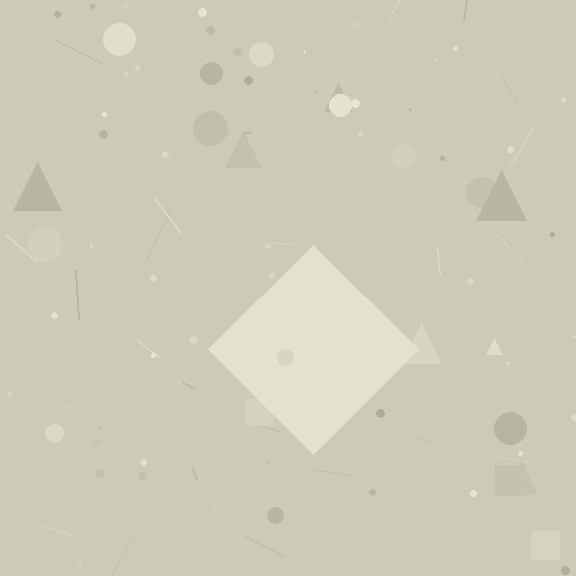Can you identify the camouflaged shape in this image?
The camouflaged shape is a diamond.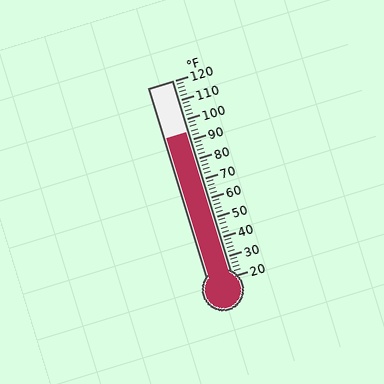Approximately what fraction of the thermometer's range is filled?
The thermometer is filled to approximately 75% of its range.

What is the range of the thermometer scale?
The thermometer scale ranges from 20°F to 120°F.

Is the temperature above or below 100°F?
The temperature is below 100°F.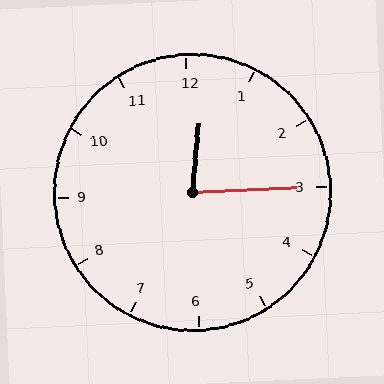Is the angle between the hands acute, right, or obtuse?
It is acute.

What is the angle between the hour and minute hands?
Approximately 82 degrees.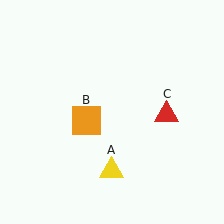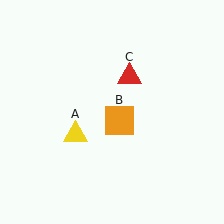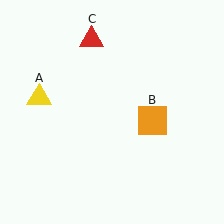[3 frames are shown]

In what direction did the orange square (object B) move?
The orange square (object B) moved right.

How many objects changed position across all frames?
3 objects changed position: yellow triangle (object A), orange square (object B), red triangle (object C).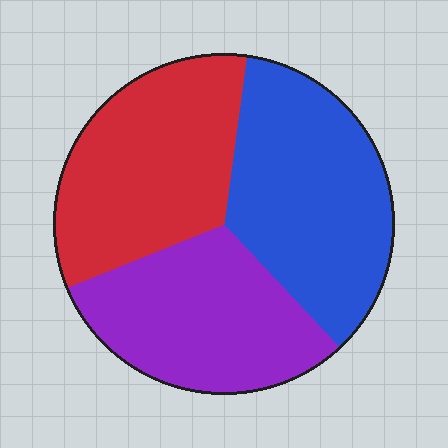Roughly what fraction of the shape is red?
Red covers 33% of the shape.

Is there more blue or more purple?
Blue.